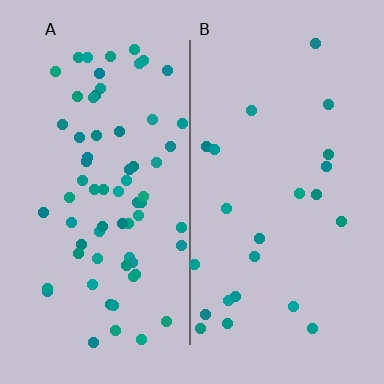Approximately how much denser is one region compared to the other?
Approximately 3.0× — region A over region B.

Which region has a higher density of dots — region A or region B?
A (the left).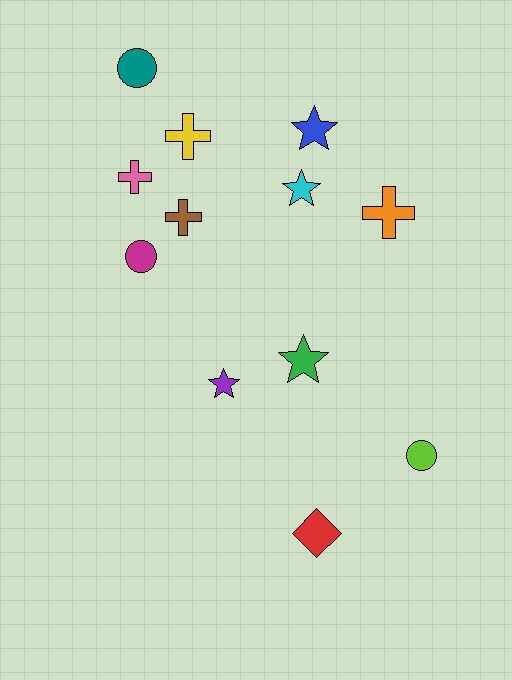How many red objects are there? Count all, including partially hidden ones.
There is 1 red object.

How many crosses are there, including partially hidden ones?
There are 4 crosses.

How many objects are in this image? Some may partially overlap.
There are 12 objects.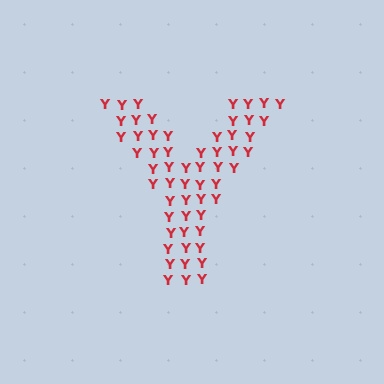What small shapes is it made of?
It is made of small letter Y's.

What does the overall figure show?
The overall figure shows the letter Y.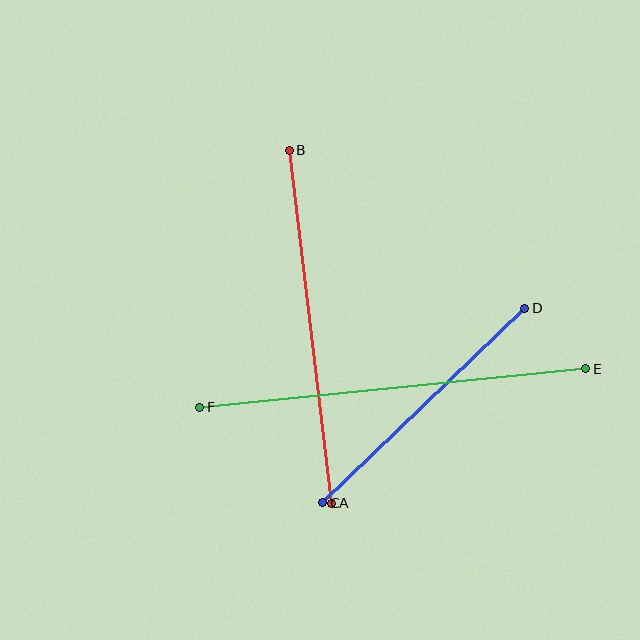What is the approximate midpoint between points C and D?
The midpoint is at approximately (424, 406) pixels.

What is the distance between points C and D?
The distance is approximately 281 pixels.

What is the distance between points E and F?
The distance is approximately 388 pixels.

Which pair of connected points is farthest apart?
Points E and F are farthest apart.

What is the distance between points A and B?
The distance is approximately 356 pixels.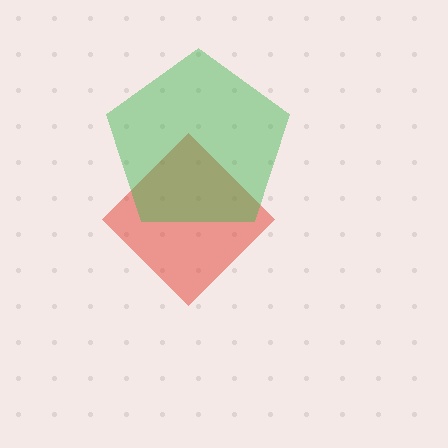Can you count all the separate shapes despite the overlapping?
Yes, there are 2 separate shapes.